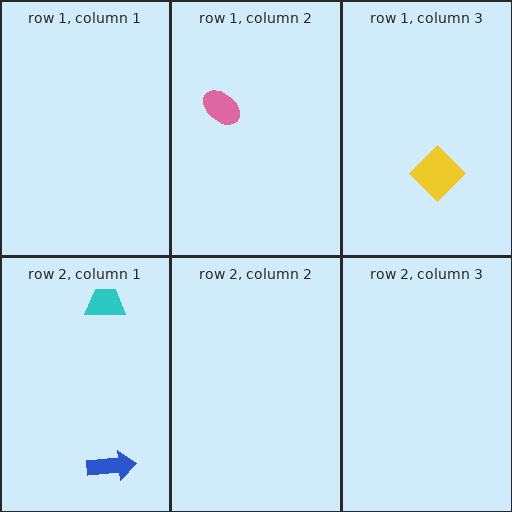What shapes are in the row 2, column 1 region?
The cyan trapezoid, the blue arrow.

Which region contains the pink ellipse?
The row 1, column 2 region.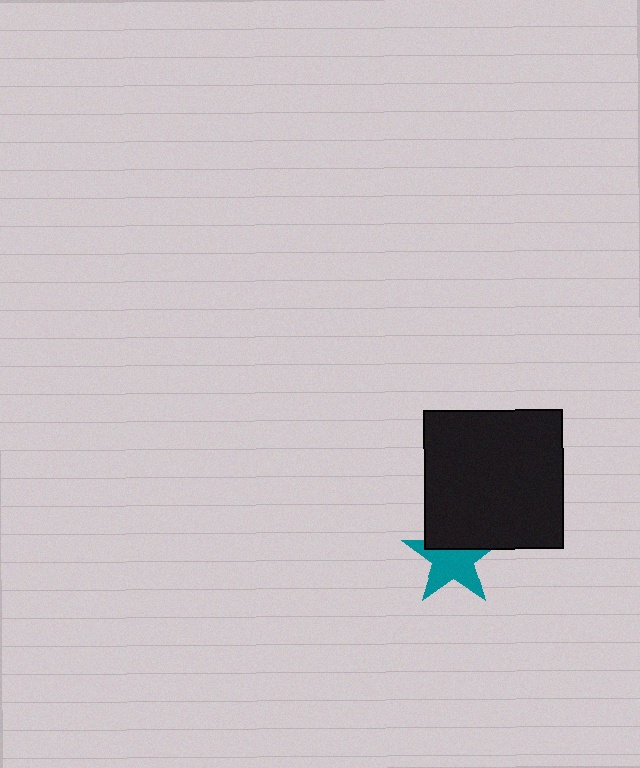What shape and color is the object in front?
The object in front is a black square.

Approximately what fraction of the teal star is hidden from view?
Roughly 36% of the teal star is hidden behind the black square.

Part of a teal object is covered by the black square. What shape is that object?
It is a star.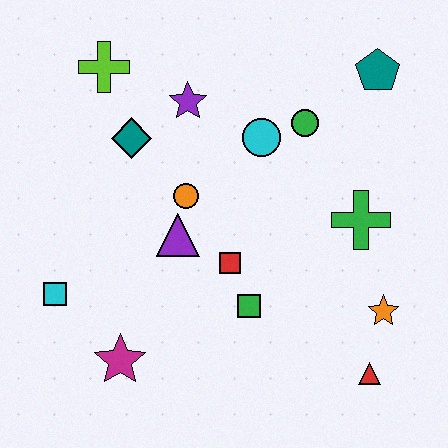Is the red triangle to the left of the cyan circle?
No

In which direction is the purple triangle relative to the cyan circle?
The purple triangle is below the cyan circle.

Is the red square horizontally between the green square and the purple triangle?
Yes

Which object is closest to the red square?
The green square is closest to the red square.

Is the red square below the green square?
No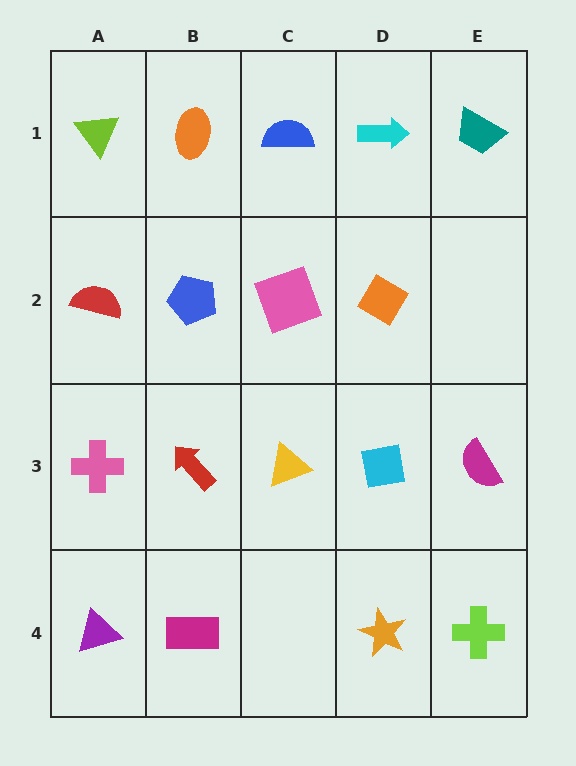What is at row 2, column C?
A pink square.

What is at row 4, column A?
A purple triangle.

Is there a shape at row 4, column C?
No, that cell is empty.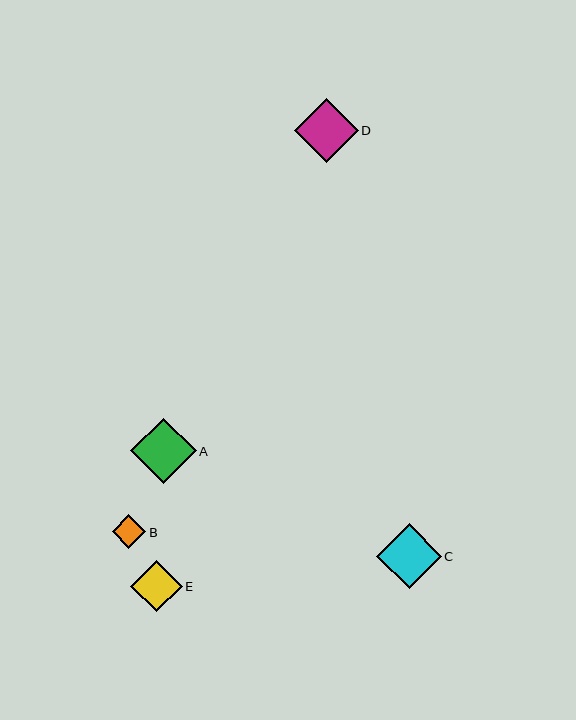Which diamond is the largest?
Diamond A is the largest with a size of approximately 65 pixels.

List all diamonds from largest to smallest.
From largest to smallest: A, C, D, E, B.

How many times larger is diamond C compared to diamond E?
Diamond C is approximately 1.3 times the size of diamond E.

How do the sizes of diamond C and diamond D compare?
Diamond C and diamond D are approximately the same size.